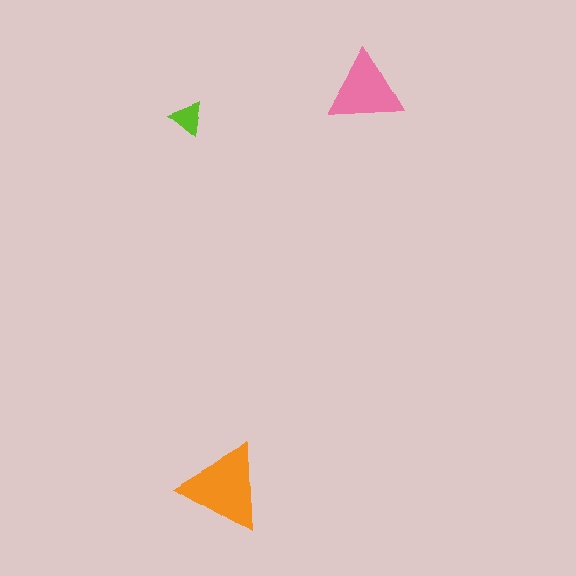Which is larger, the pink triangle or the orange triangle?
The orange one.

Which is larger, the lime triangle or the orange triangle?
The orange one.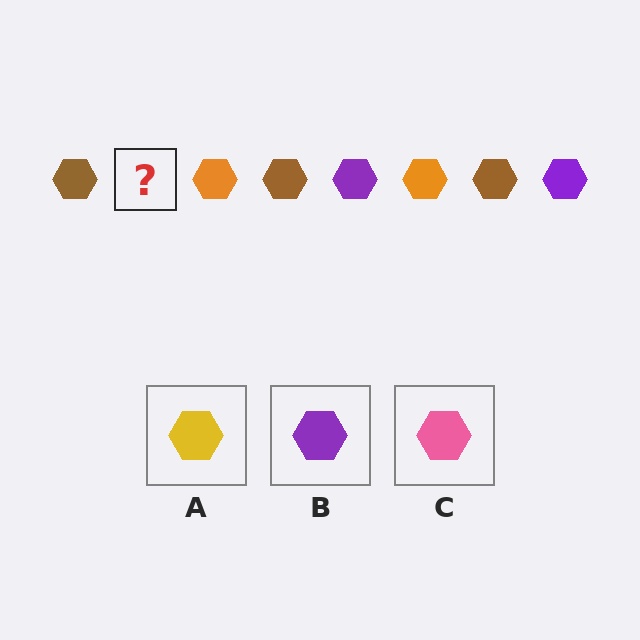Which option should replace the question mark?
Option B.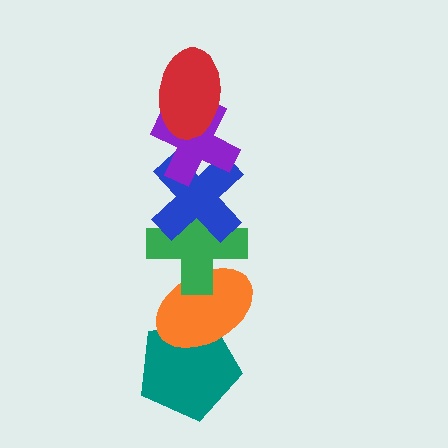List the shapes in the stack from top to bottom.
From top to bottom: the red ellipse, the purple cross, the blue cross, the green cross, the orange ellipse, the teal pentagon.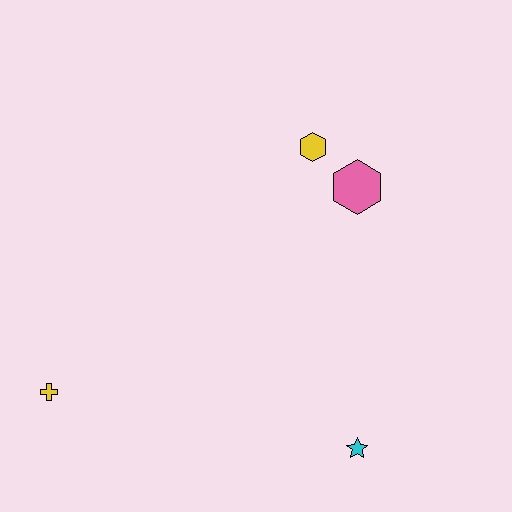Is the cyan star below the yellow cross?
Yes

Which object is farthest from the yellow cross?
The pink hexagon is farthest from the yellow cross.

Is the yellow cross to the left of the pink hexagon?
Yes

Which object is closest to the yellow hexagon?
The pink hexagon is closest to the yellow hexagon.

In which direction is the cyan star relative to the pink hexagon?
The cyan star is below the pink hexagon.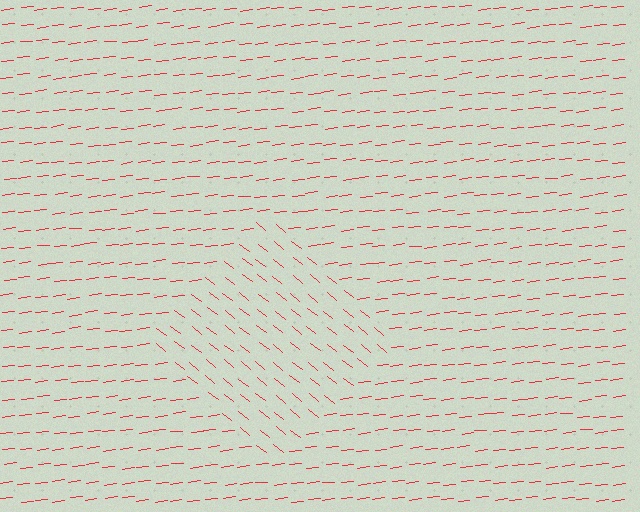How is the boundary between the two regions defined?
The boundary is defined purely by a change in line orientation (approximately 45 degrees difference). All lines are the same color and thickness.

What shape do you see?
I see a diamond.